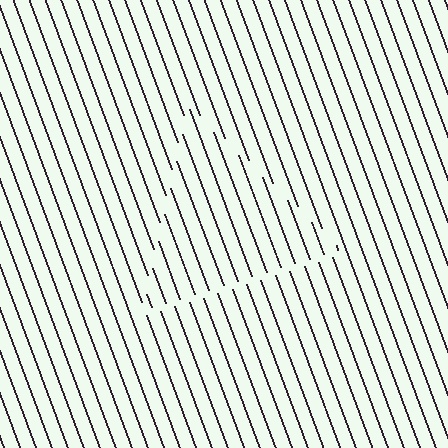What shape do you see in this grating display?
An illusory triangle. The interior of the shape contains the same grating, shifted by half a period — the contour is defined by the phase discontinuity where line-ends from the inner and outer gratings abut.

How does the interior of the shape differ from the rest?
The interior of the shape contains the same grating, shifted by half a period — the contour is defined by the phase discontinuity where line-ends from the inner and outer gratings abut.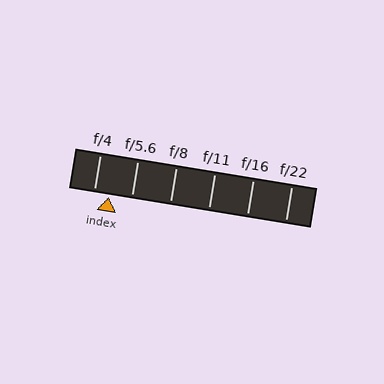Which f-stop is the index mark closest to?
The index mark is closest to f/4.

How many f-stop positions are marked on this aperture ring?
There are 6 f-stop positions marked.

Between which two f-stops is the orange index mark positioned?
The index mark is between f/4 and f/5.6.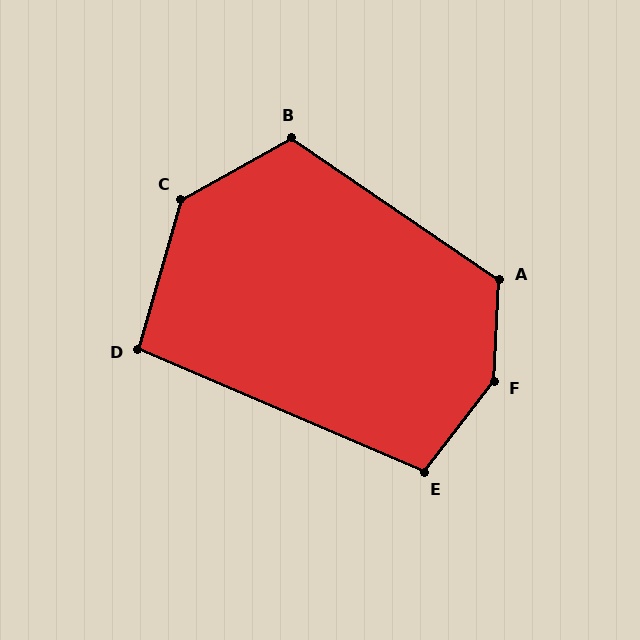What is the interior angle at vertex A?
Approximately 121 degrees (obtuse).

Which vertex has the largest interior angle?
F, at approximately 146 degrees.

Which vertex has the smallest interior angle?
D, at approximately 97 degrees.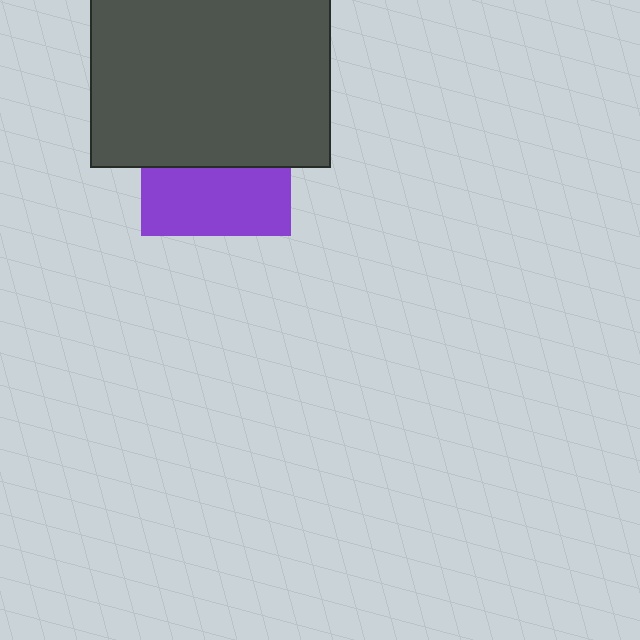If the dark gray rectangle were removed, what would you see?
You would see the complete purple square.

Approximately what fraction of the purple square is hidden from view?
Roughly 55% of the purple square is hidden behind the dark gray rectangle.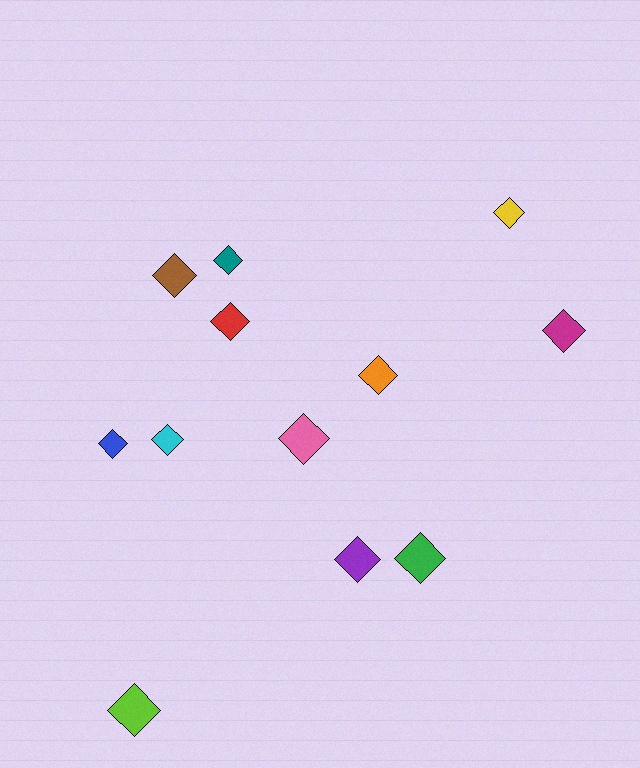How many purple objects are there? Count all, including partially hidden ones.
There is 1 purple object.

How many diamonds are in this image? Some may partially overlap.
There are 12 diamonds.